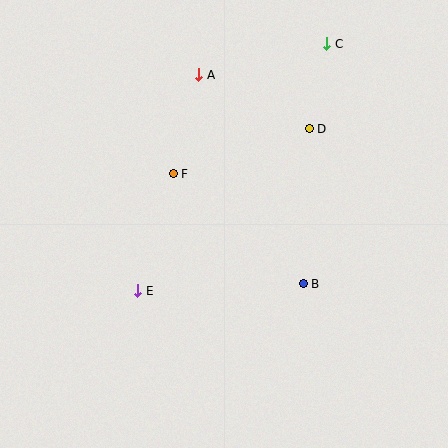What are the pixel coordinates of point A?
Point A is at (199, 75).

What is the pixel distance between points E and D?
The distance between E and D is 236 pixels.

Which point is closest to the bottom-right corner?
Point B is closest to the bottom-right corner.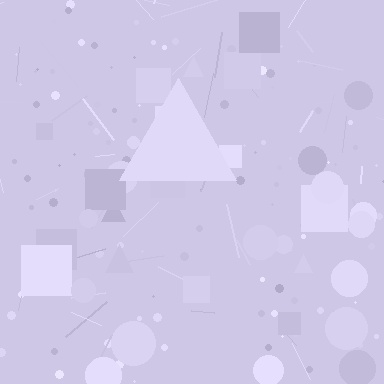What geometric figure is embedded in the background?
A triangle is embedded in the background.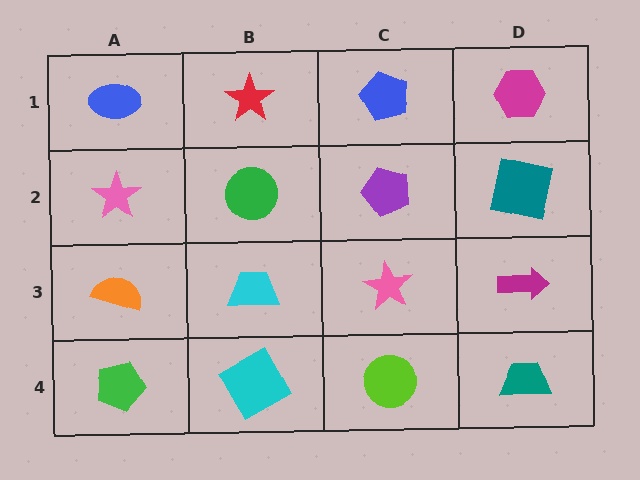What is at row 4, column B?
A cyan square.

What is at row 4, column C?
A lime circle.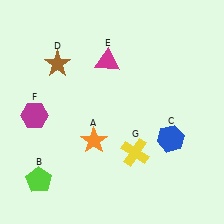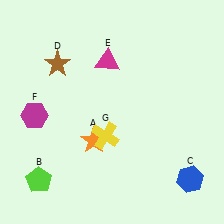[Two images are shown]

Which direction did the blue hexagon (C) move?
The blue hexagon (C) moved down.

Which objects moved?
The objects that moved are: the blue hexagon (C), the yellow cross (G).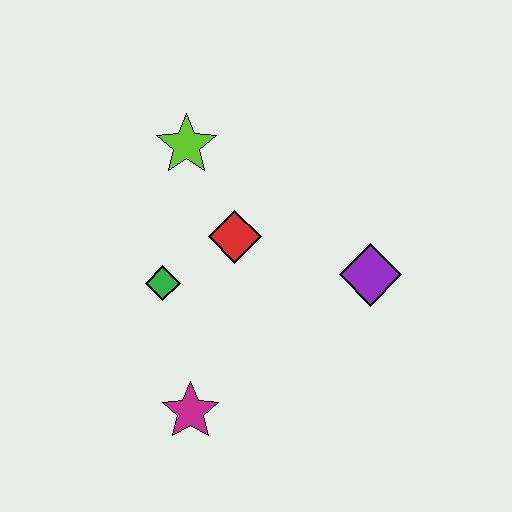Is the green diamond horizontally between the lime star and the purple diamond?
No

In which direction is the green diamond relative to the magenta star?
The green diamond is above the magenta star.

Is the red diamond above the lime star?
No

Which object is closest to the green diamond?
The red diamond is closest to the green diamond.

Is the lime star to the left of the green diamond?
No